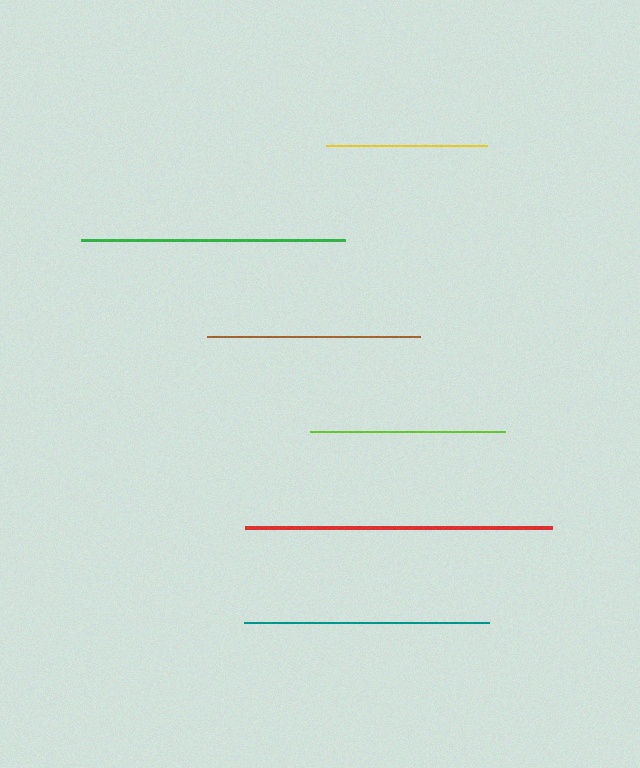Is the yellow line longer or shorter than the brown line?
The brown line is longer than the yellow line.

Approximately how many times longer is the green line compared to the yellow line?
The green line is approximately 1.6 times the length of the yellow line.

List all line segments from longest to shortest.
From longest to shortest: red, green, teal, brown, lime, yellow.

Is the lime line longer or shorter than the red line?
The red line is longer than the lime line.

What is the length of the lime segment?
The lime segment is approximately 195 pixels long.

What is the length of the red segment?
The red segment is approximately 307 pixels long.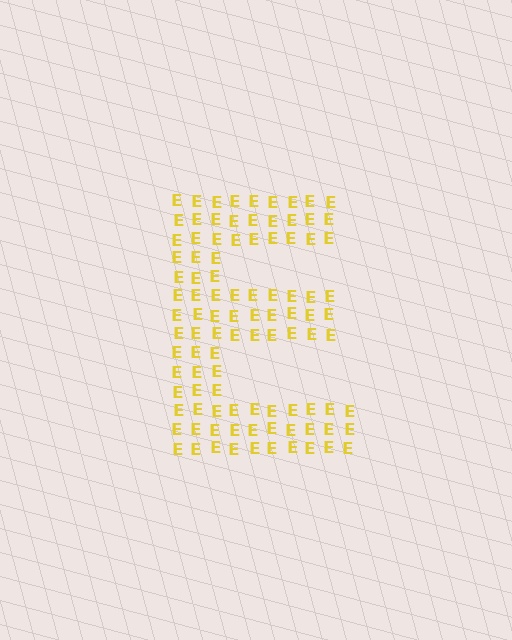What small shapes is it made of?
It is made of small letter E's.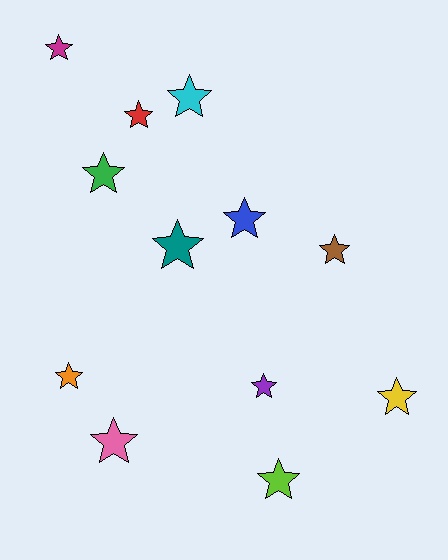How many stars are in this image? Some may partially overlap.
There are 12 stars.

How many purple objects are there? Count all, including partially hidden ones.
There is 1 purple object.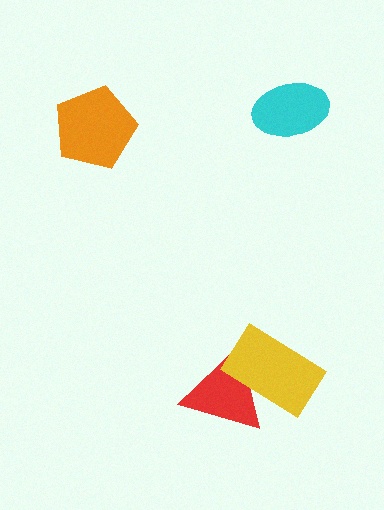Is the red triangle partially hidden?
Yes, it is partially covered by another shape.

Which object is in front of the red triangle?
The yellow rectangle is in front of the red triangle.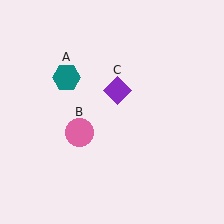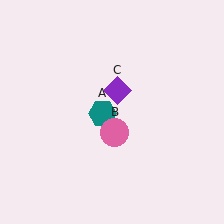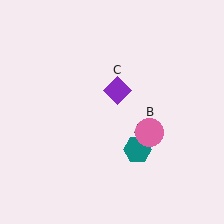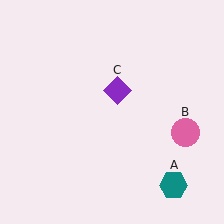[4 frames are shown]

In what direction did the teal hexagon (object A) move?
The teal hexagon (object A) moved down and to the right.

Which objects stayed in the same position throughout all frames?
Purple diamond (object C) remained stationary.